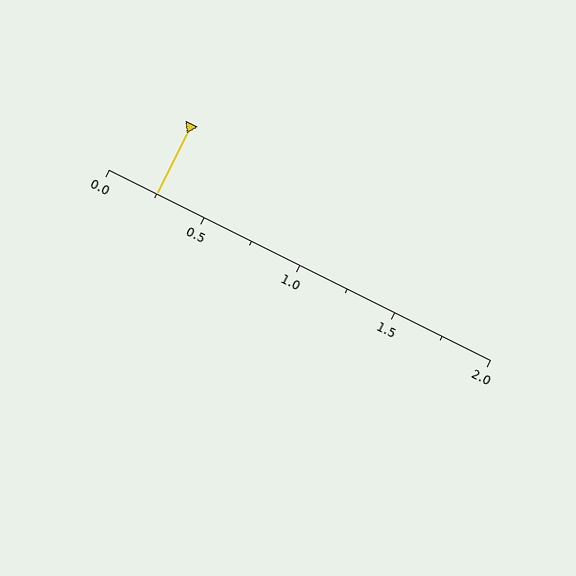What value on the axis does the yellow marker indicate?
The marker indicates approximately 0.25.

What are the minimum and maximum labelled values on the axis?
The axis runs from 0.0 to 2.0.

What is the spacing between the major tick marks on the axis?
The major ticks are spaced 0.5 apart.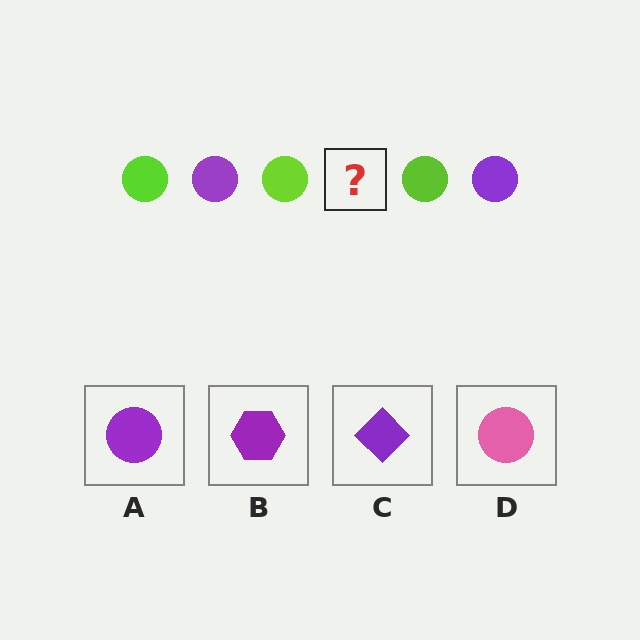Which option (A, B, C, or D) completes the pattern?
A.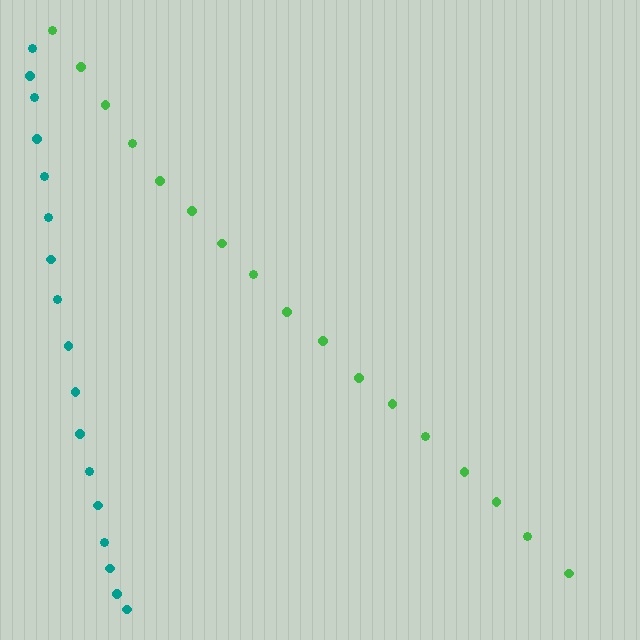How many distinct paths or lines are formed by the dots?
There are 2 distinct paths.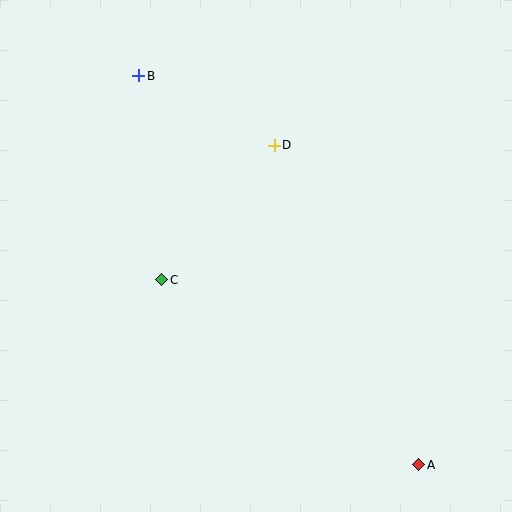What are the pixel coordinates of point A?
Point A is at (419, 465).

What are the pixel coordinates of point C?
Point C is at (162, 280).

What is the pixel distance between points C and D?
The distance between C and D is 175 pixels.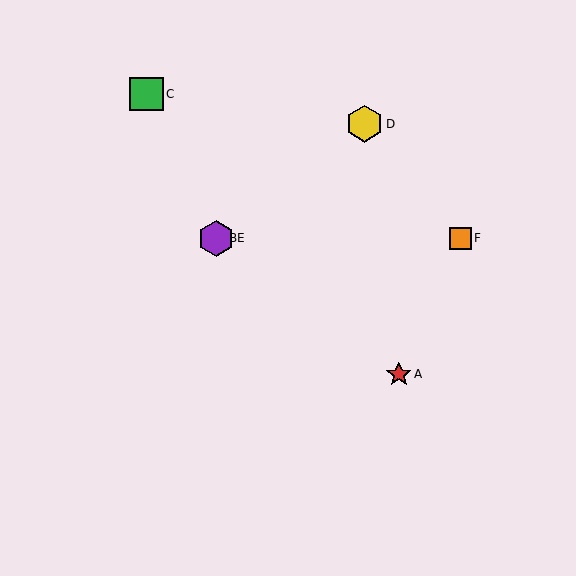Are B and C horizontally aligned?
No, B is at y≈239 and C is at y≈94.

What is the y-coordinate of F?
Object F is at y≈239.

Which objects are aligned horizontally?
Objects B, E, F are aligned horizontally.